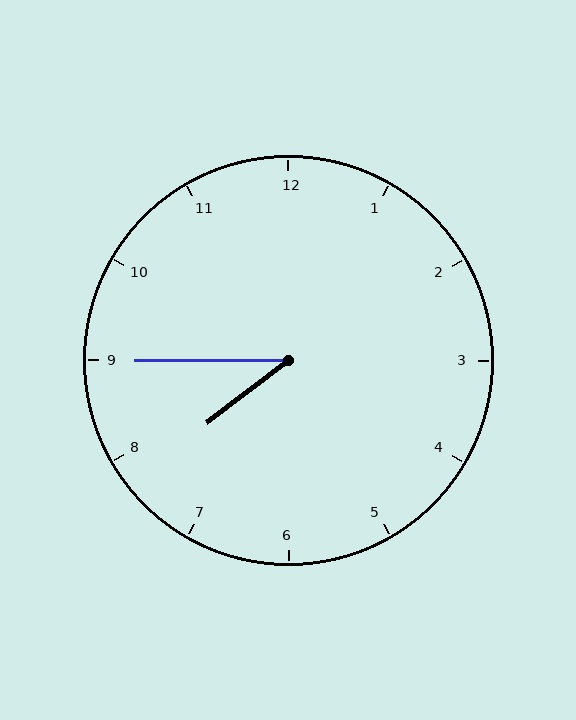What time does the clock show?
7:45.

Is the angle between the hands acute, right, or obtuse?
It is acute.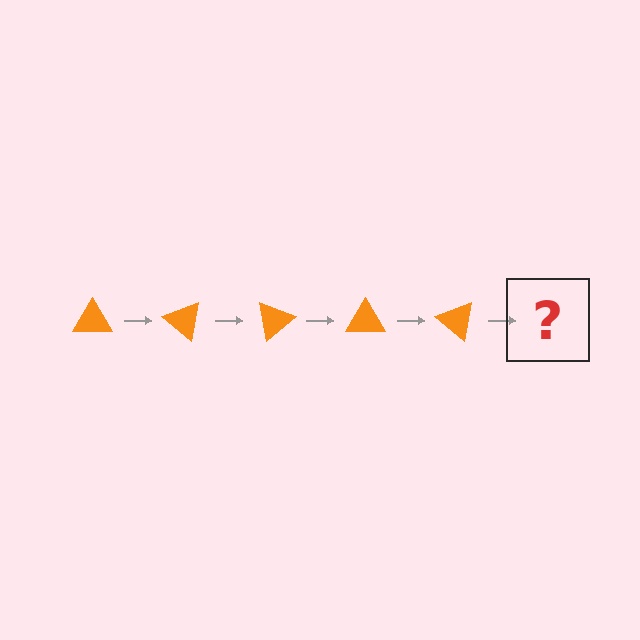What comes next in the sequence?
The next element should be an orange triangle rotated 200 degrees.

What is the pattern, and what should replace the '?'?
The pattern is that the triangle rotates 40 degrees each step. The '?' should be an orange triangle rotated 200 degrees.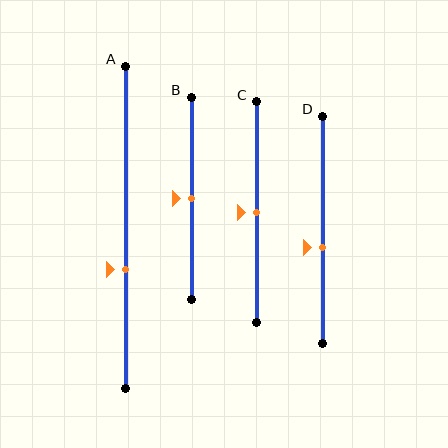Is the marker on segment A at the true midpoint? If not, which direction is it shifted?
No, the marker on segment A is shifted downward by about 13% of the segment length.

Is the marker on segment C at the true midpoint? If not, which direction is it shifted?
Yes, the marker on segment C is at the true midpoint.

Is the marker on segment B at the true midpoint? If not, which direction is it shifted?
Yes, the marker on segment B is at the true midpoint.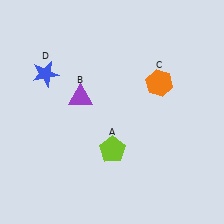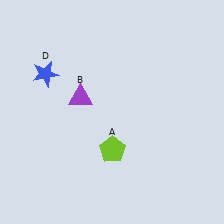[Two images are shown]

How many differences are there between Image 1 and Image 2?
There is 1 difference between the two images.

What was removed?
The orange hexagon (C) was removed in Image 2.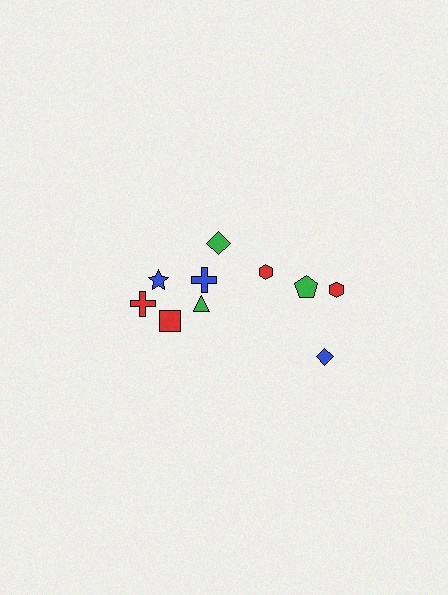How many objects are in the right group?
There are 4 objects.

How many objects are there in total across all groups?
There are 10 objects.